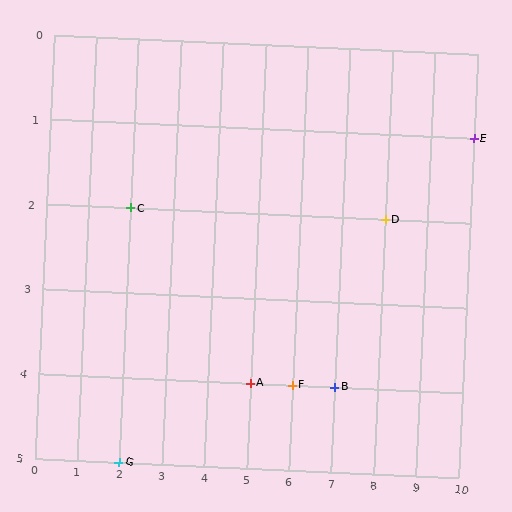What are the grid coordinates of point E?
Point E is at grid coordinates (10, 1).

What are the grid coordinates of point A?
Point A is at grid coordinates (5, 4).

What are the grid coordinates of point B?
Point B is at grid coordinates (7, 4).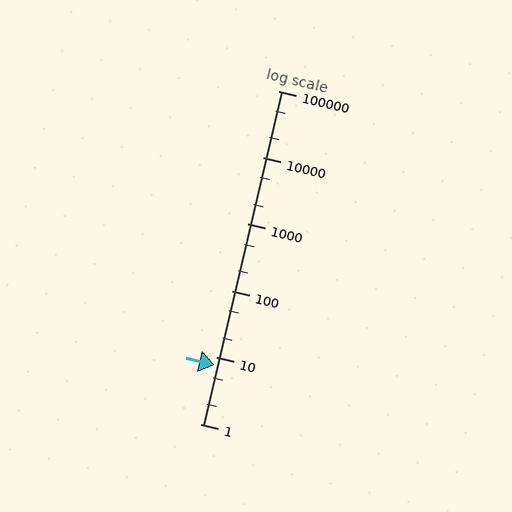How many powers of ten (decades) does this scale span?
The scale spans 5 decades, from 1 to 100000.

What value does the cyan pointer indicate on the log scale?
The pointer indicates approximately 7.6.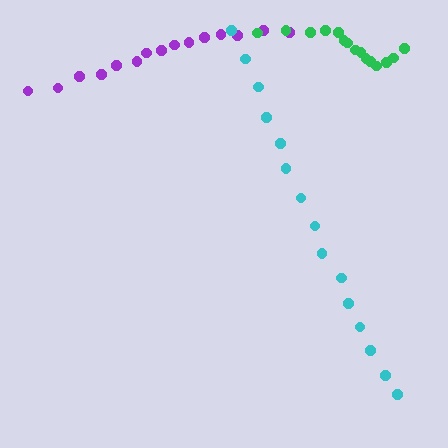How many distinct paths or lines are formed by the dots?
There are 3 distinct paths.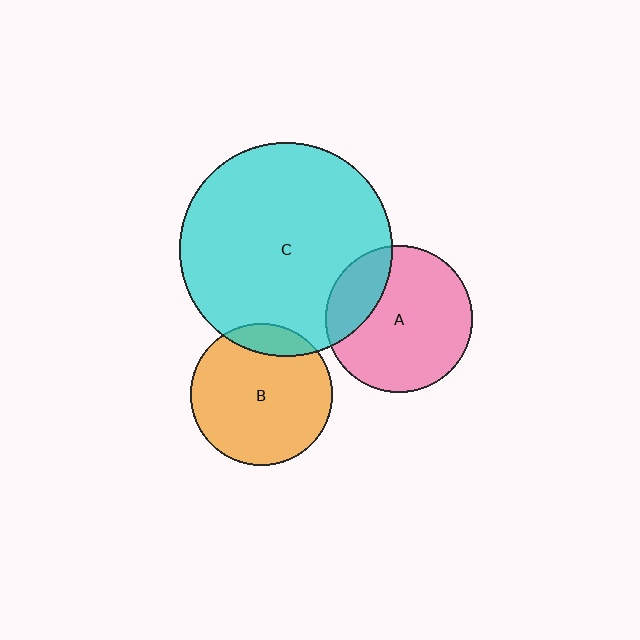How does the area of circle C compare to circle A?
Approximately 2.1 times.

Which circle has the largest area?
Circle C (cyan).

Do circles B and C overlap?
Yes.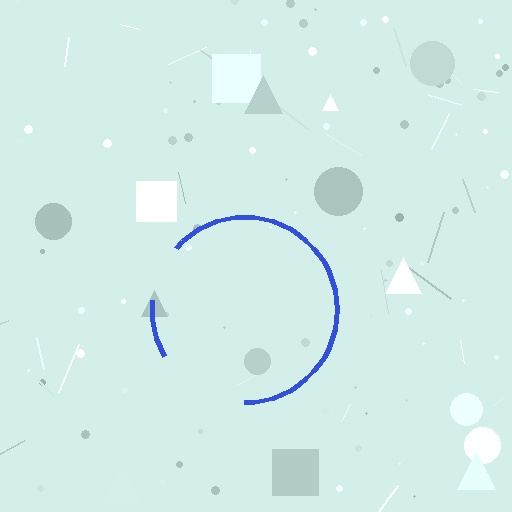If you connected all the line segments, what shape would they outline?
They would outline a circle.